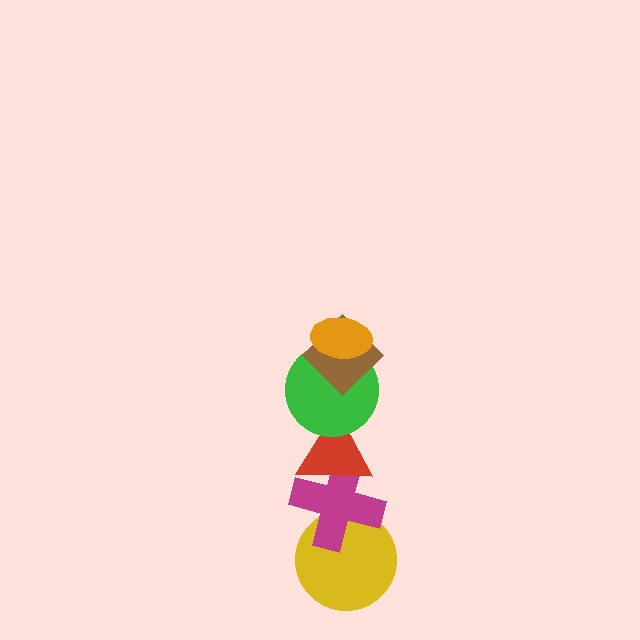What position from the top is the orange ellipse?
The orange ellipse is 1st from the top.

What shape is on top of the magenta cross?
The red triangle is on top of the magenta cross.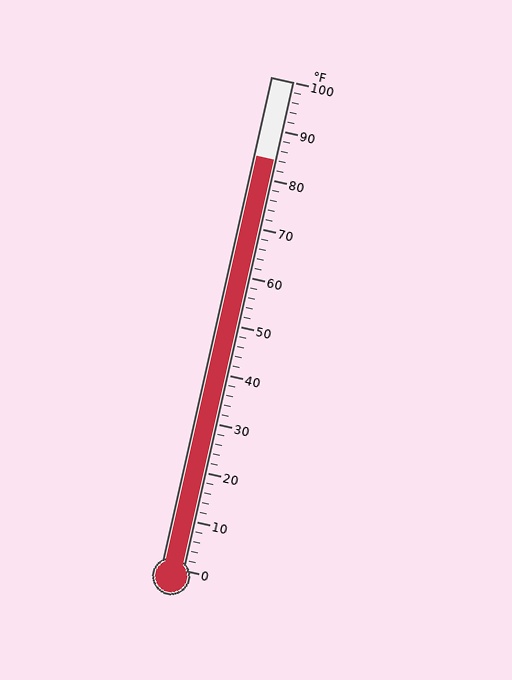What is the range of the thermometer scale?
The thermometer scale ranges from 0°F to 100°F.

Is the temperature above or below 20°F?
The temperature is above 20°F.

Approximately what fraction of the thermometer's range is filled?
The thermometer is filled to approximately 85% of its range.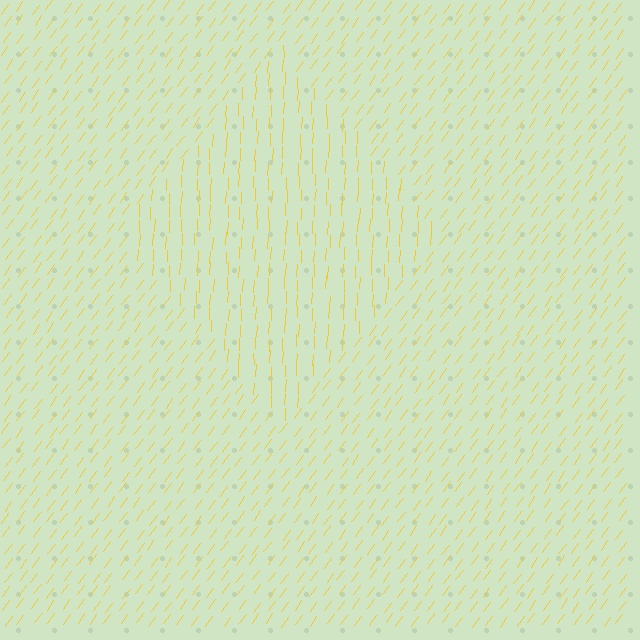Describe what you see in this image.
The image is filled with small yellow line segments. A diamond region in the image has lines oriented differently from the surrounding lines, creating a visible texture boundary.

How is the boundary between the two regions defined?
The boundary is defined purely by a change in line orientation (approximately 34 degrees difference). All lines are the same color and thickness.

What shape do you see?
I see a diamond.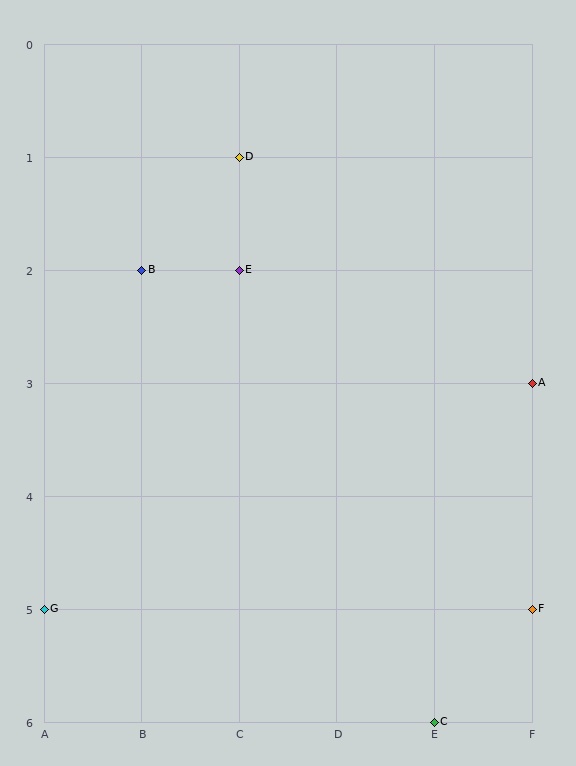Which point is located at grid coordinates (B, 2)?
Point B is at (B, 2).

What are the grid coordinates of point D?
Point D is at grid coordinates (C, 1).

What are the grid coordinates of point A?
Point A is at grid coordinates (F, 3).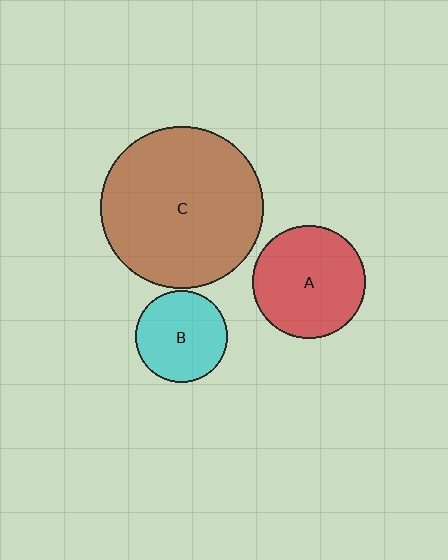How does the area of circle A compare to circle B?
Approximately 1.5 times.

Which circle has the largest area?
Circle C (brown).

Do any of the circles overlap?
No, none of the circles overlap.